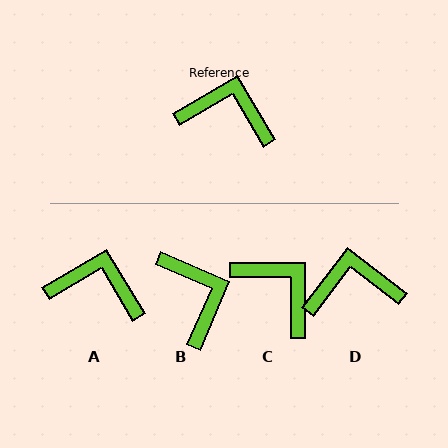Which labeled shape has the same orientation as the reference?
A.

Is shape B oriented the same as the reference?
No, it is off by about 54 degrees.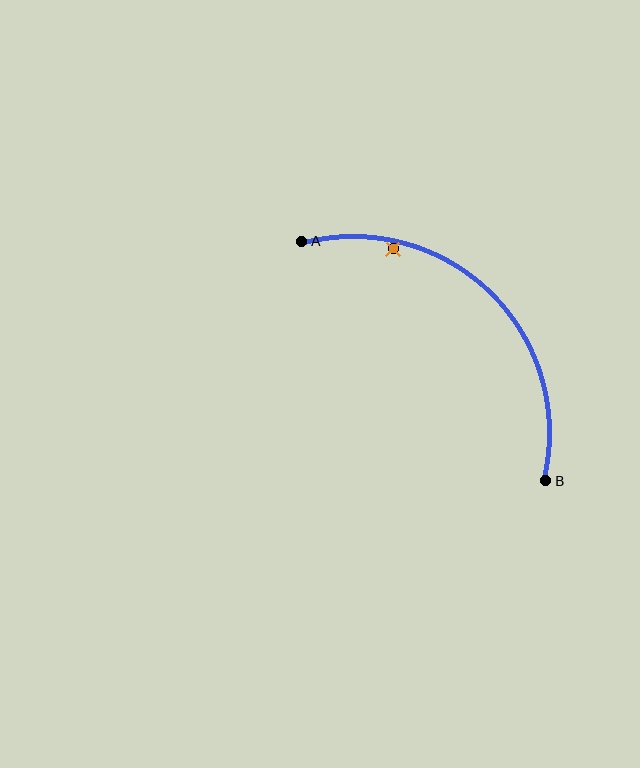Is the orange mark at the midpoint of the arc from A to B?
No — the orange mark does not lie on the arc at all. It sits slightly inside the curve.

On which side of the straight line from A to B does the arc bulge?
The arc bulges above and to the right of the straight line connecting A and B.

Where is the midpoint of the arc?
The arc midpoint is the point on the curve farthest from the straight line joining A and B. It sits above and to the right of that line.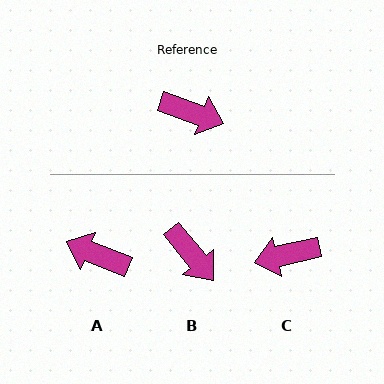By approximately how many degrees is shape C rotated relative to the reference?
Approximately 148 degrees clockwise.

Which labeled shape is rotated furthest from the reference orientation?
A, about 177 degrees away.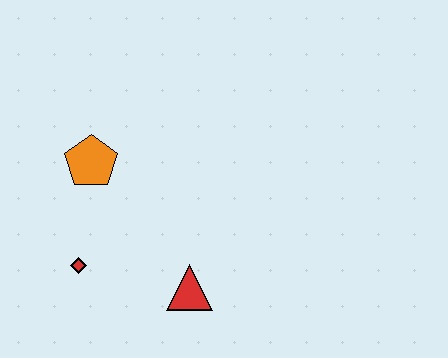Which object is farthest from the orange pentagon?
The red triangle is farthest from the orange pentagon.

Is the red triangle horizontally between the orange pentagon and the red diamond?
No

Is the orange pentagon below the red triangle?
No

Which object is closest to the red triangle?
The red diamond is closest to the red triangle.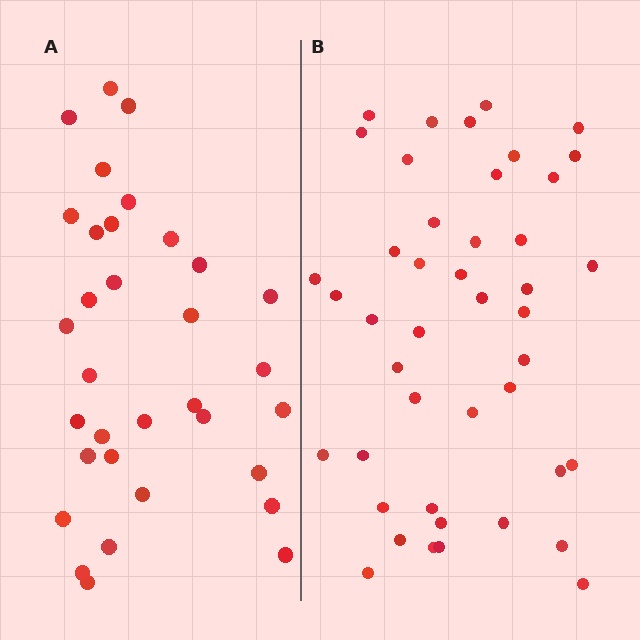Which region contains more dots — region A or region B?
Region B (the right region) has more dots.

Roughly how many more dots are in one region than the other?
Region B has roughly 12 or so more dots than region A.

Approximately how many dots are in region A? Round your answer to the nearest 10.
About 30 dots. (The exact count is 33, which rounds to 30.)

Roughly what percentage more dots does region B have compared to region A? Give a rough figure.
About 35% more.